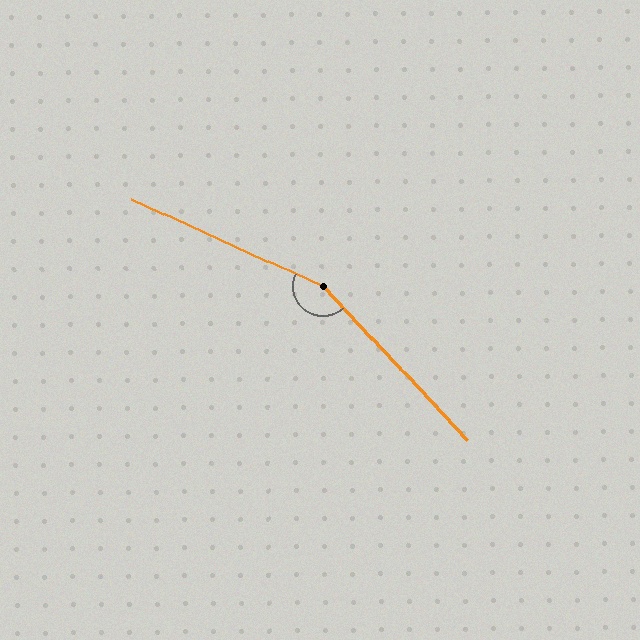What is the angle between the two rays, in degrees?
Approximately 158 degrees.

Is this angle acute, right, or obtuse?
It is obtuse.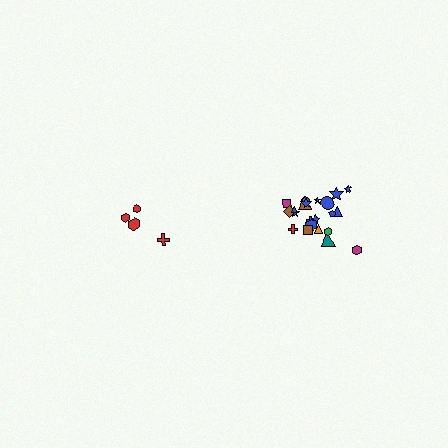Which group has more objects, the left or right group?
The right group.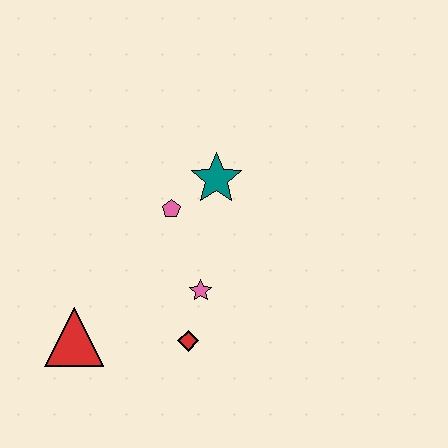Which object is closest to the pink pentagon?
The teal star is closest to the pink pentagon.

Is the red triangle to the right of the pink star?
No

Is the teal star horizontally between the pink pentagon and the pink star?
No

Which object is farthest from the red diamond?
The teal star is farthest from the red diamond.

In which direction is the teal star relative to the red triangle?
The teal star is above the red triangle.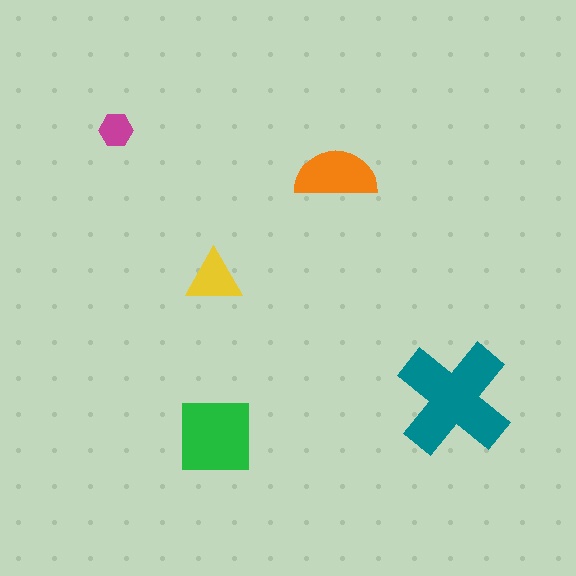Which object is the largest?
The teal cross.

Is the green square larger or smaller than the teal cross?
Smaller.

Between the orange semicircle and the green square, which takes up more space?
The green square.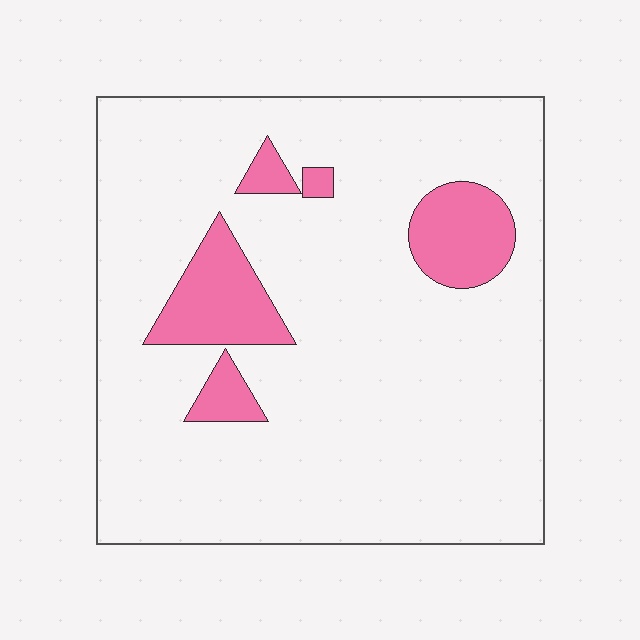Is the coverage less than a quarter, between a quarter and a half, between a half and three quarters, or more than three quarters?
Less than a quarter.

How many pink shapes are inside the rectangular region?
5.